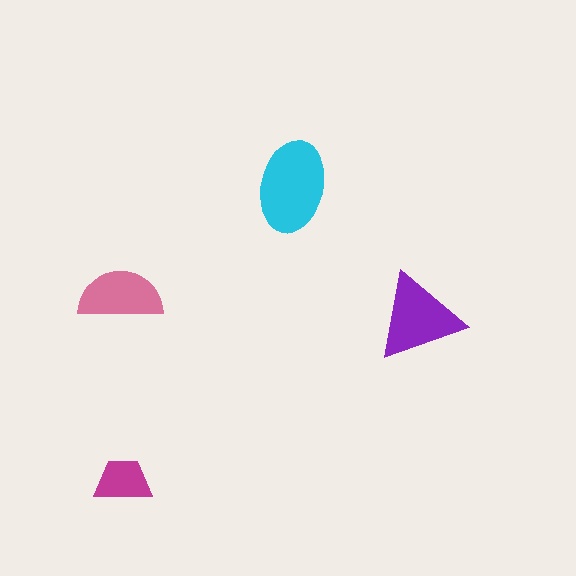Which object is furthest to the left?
The pink semicircle is leftmost.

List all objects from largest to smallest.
The cyan ellipse, the purple triangle, the pink semicircle, the magenta trapezoid.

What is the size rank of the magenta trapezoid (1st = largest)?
4th.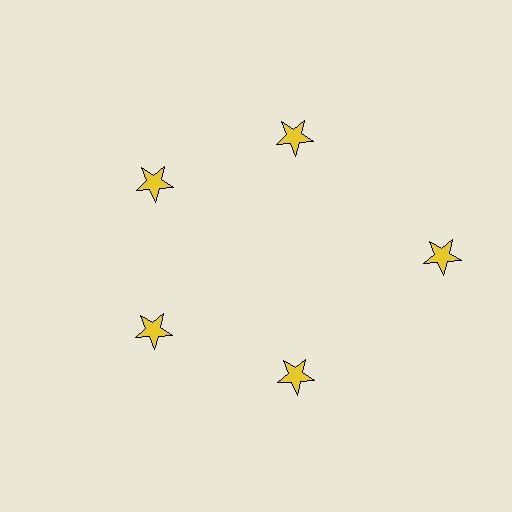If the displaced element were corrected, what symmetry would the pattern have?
It would have 5-fold rotational symmetry — the pattern would map onto itself every 72 degrees.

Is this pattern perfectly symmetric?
No. The 5 yellow stars are arranged in a ring, but one element near the 3 o'clock position is pushed outward from the center, breaking the 5-fold rotational symmetry.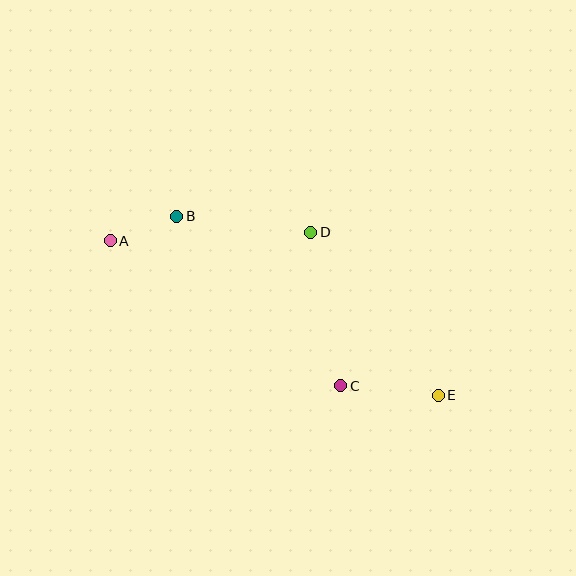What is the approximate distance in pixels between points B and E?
The distance between B and E is approximately 317 pixels.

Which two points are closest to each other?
Points A and B are closest to each other.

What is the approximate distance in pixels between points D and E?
The distance between D and E is approximately 207 pixels.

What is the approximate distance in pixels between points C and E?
The distance between C and E is approximately 98 pixels.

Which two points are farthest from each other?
Points A and E are farthest from each other.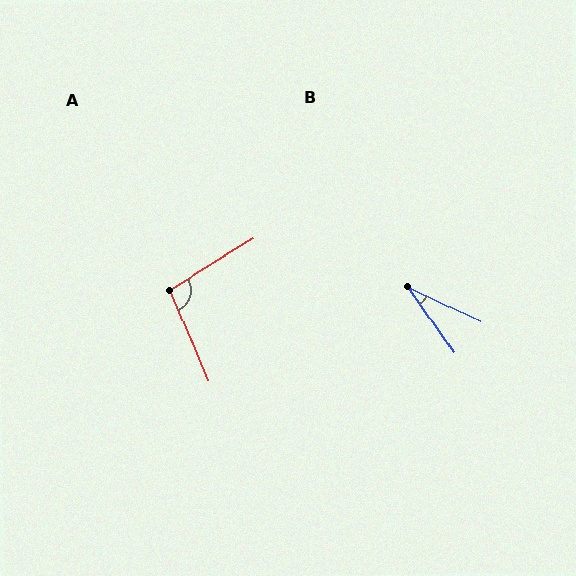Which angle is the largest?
A, at approximately 99 degrees.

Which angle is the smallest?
B, at approximately 30 degrees.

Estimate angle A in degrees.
Approximately 99 degrees.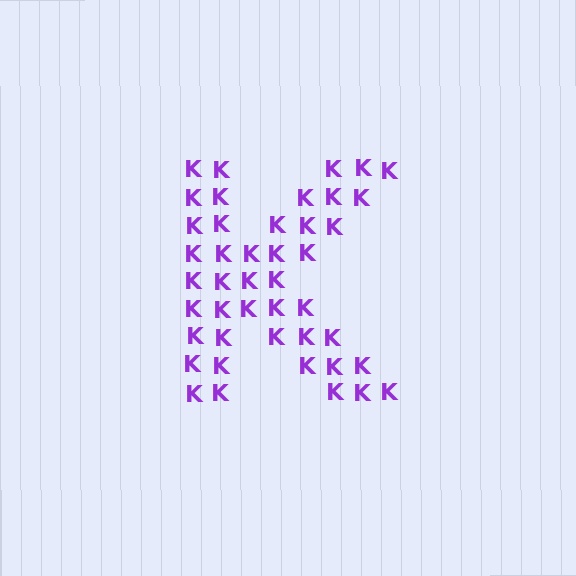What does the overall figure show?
The overall figure shows the letter K.